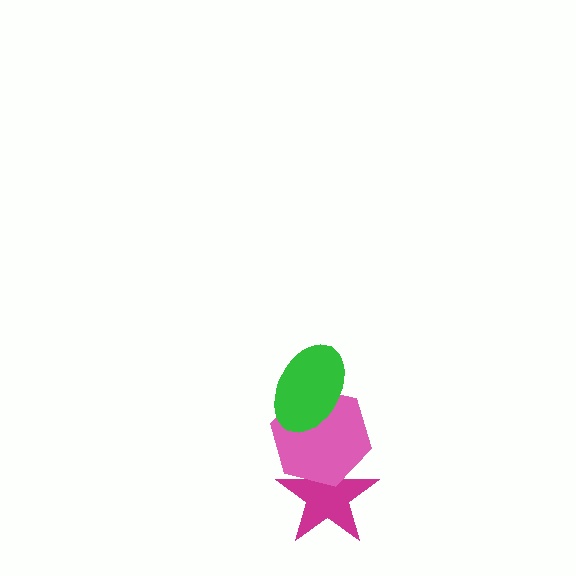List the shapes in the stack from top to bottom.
From top to bottom: the green ellipse, the pink hexagon, the magenta star.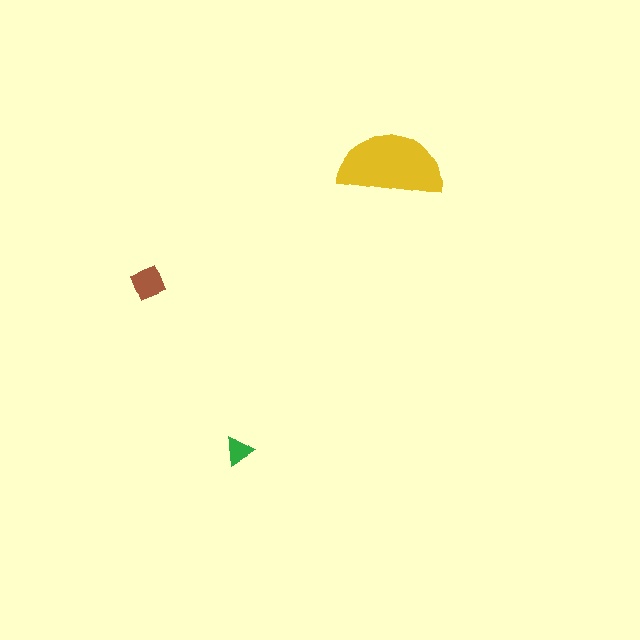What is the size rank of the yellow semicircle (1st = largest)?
1st.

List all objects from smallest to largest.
The green triangle, the brown diamond, the yellow semicircle.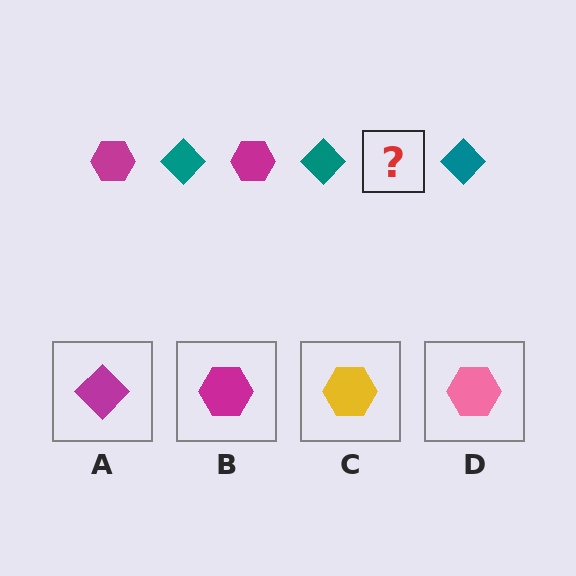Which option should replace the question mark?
Option B.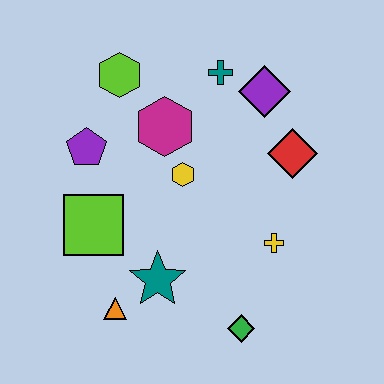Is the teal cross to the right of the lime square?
Yes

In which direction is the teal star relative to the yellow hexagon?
The teal star is below the yellow hexagon.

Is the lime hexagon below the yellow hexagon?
No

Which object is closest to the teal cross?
The purple diamond is closest to the teal cross.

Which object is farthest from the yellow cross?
The lime hexagon is farthest from the yellow cross.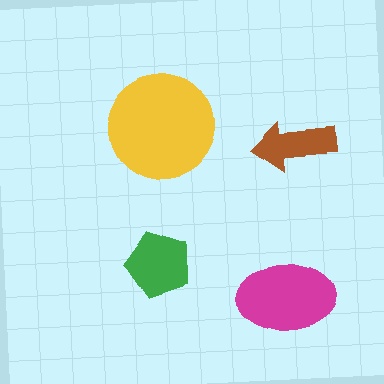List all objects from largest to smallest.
The yellow circle, the magenta ellipse, the green pentagon, the brown arrow.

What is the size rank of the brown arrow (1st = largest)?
4th.